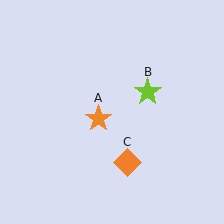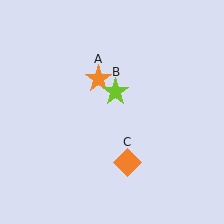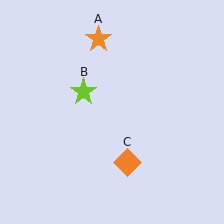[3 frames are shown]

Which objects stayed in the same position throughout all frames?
Orange diamond (object C) remained stationary.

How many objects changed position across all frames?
2 objects changed position: orange star (object A), lime star (object B).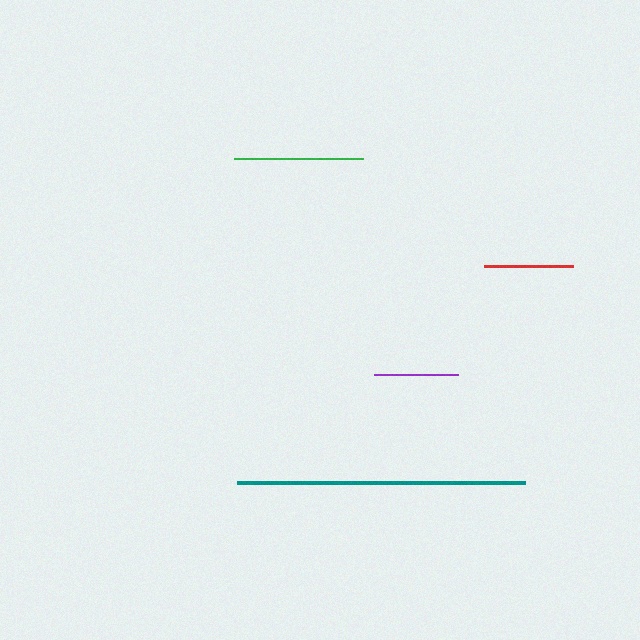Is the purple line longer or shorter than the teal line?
The teal line is longer than the purple line.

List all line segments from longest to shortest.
From longest to shortest: teal, green, red, purple.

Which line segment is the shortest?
The purple line is the shortest at approximately 83 pixels.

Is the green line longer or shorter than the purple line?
The green line is longer than the purple line.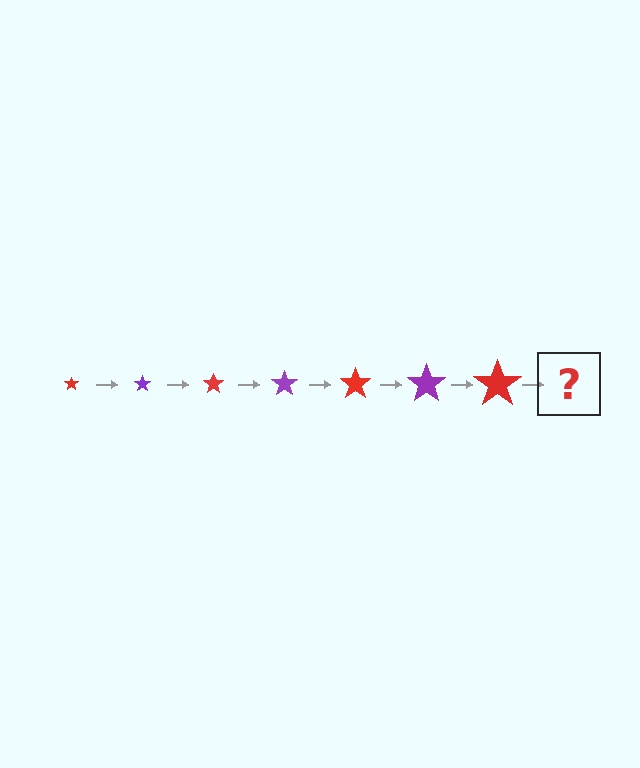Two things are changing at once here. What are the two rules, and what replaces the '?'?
The two rules are that the star grows larger each step and the color cycles through red and purple. The '?' should be a purple star, larger than the previous one.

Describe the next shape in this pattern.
It should be a purple star, larger than the previous one.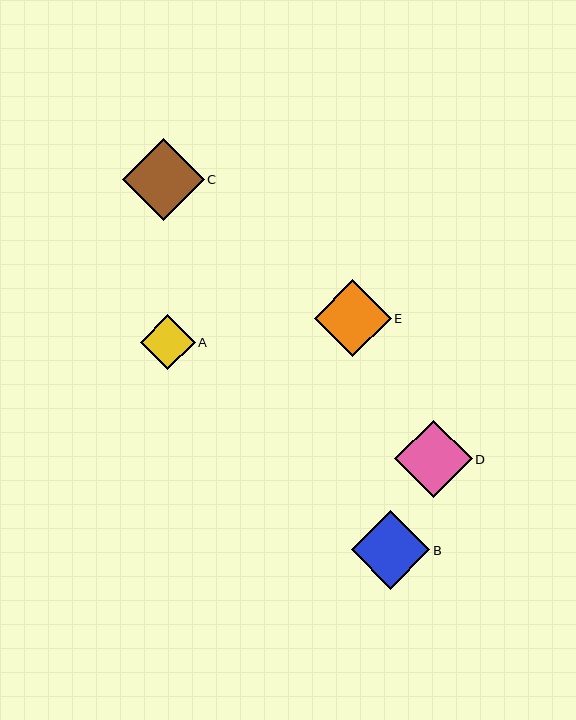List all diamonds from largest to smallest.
From largest to smallest: C, B, D, E, A.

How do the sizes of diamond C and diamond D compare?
Diamond C and diamond D are approximately the same size.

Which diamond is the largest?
Diamond C is the largest with a size of approximately 82 pixels.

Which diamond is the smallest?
Diamond A is the smallest with a size of approximately 55 pixels.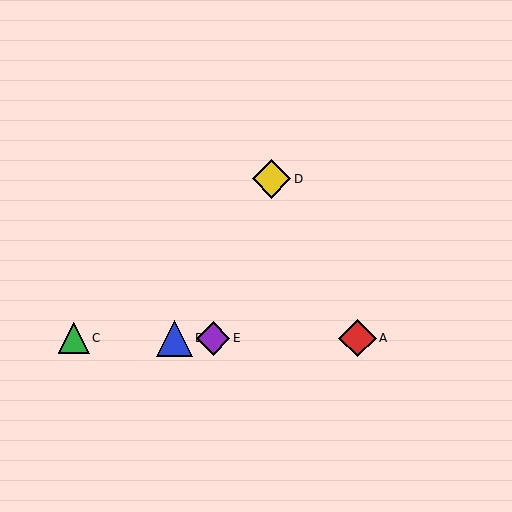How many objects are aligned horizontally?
4 objects (A, B, C, E) are aligned horizontally.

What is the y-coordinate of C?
Object C is at y≈338.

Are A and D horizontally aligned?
No, A is at y≈338 and D is at y≈179.